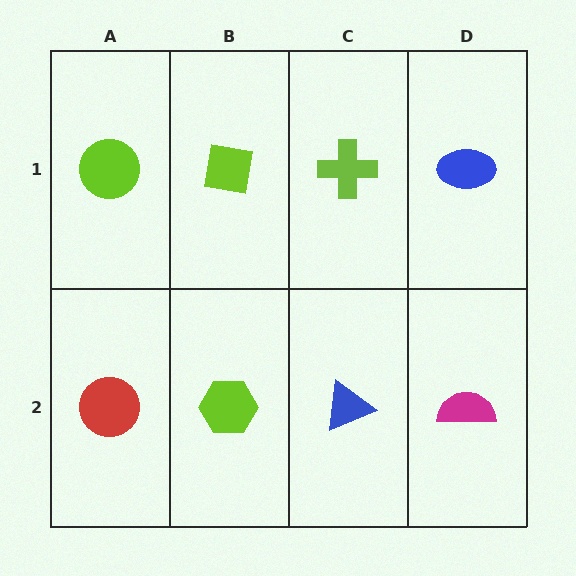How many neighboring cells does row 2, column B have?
3.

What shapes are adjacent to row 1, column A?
A red circle (row 2, column A), a lime square (row 1, column B).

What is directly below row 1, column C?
A blue triangle.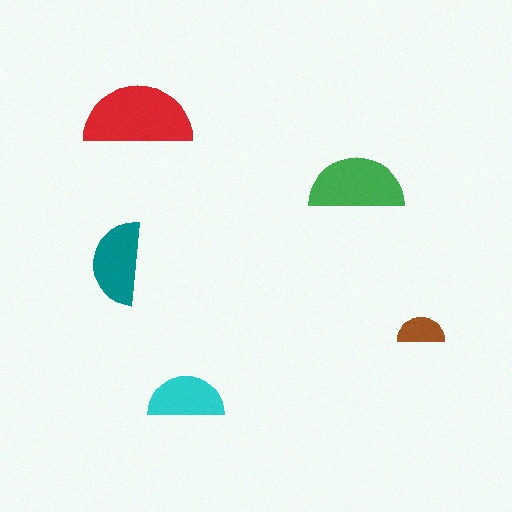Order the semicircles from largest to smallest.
the red one, the green one, the teal one, the cyan one, the brown one.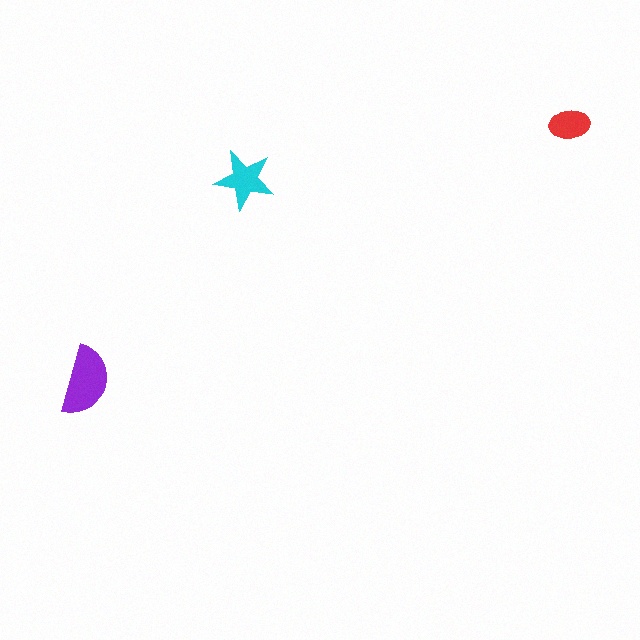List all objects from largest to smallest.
The purple semicircle, the cyan star, the red ellipse.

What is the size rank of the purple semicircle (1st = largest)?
1st.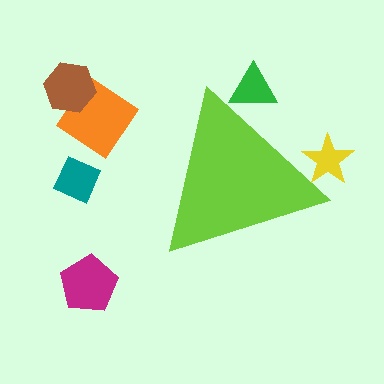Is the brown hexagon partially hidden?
No, the brown hexagon is fully visible.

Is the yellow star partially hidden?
Yes, the yellow star is partially hidden behind the lime triangle.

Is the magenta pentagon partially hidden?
No, the magenta pentagon is fully visible.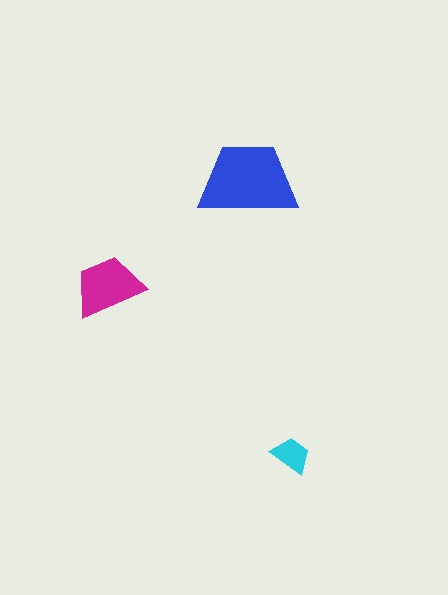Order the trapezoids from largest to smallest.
the blue one, the magenta one, the cyan one.